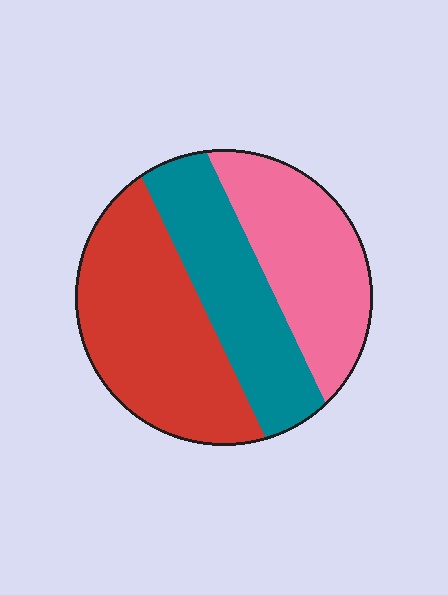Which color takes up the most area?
Red, at roughly 40%.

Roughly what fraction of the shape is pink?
Pink covers about 30% of the shape.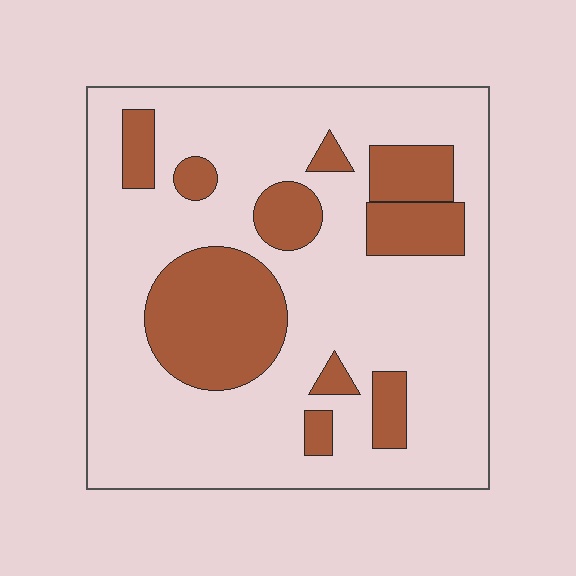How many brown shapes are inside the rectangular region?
10.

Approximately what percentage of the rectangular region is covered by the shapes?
Approximately 25%.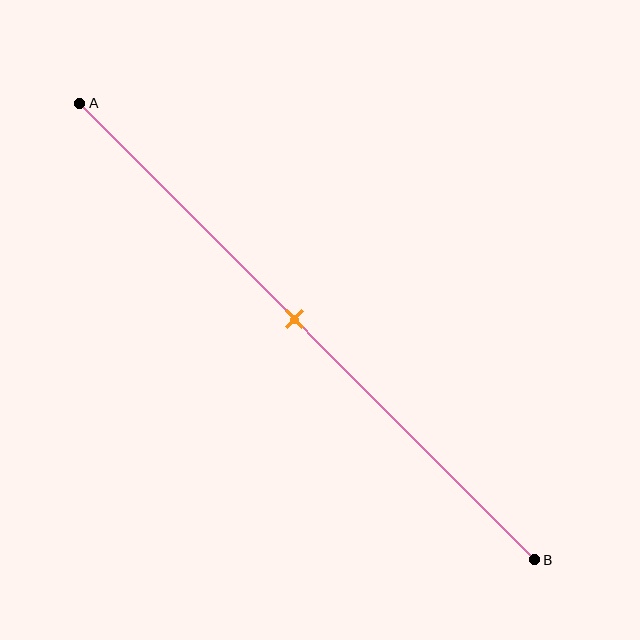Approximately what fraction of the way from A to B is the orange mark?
The orange mark is approximately 45% of the way from A to B.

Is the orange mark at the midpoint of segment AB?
Yes, the mark is approximately at the midpoint.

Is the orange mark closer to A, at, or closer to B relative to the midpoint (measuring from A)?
The orange mark is approximately at the midpoint of segment AB.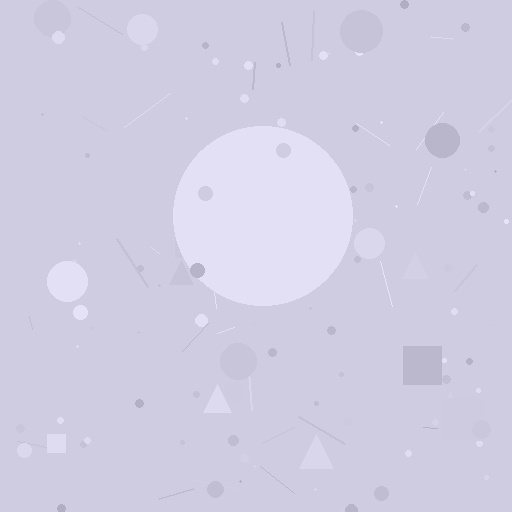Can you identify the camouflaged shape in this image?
The camouflaged shape is a circle.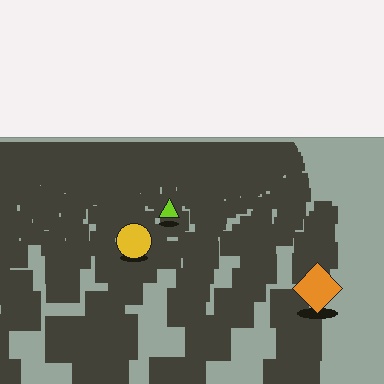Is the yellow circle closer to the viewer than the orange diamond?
No. The orange diamond is closer — you can tell from the texture gradient: the ground texture is coarser near it.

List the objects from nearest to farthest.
From nearest to farthest: the orange diamond, the yellow circle, the lime triangle.